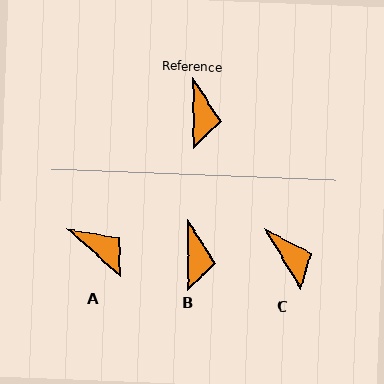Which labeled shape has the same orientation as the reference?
B.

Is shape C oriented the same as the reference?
No, it is off by about 30 degrees.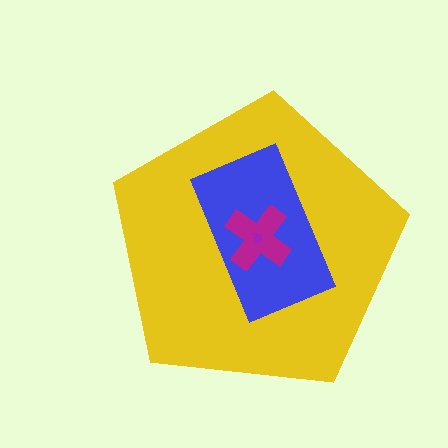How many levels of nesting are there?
4.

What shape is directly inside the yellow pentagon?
The blue rectangle.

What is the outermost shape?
The yellow pentagon.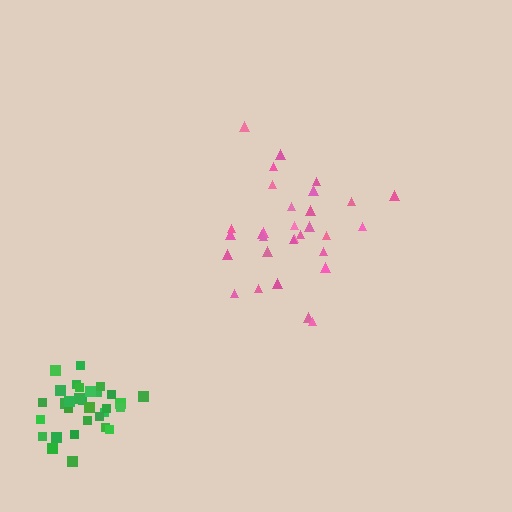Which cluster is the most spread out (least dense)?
Pink.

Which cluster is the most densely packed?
Green.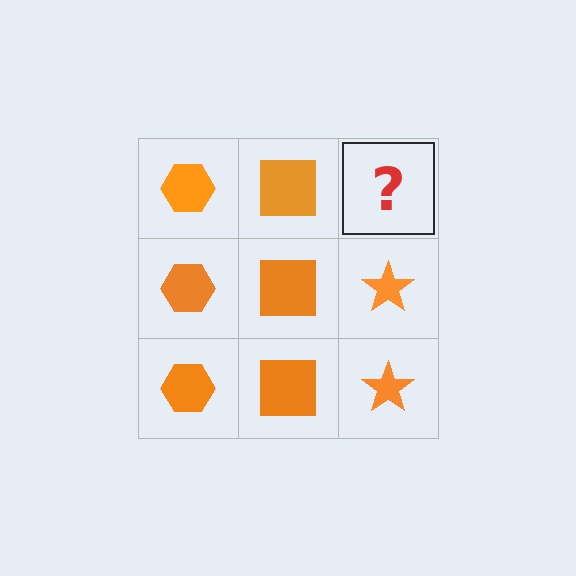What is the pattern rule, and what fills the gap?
The rule is that each column has a consistent shape. The gap should be filled with an orange star.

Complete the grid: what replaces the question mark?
The question mark should be replaced with an orange star.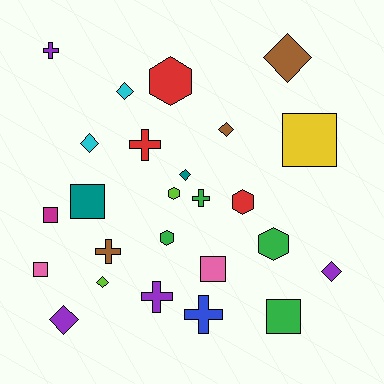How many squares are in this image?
There are 6 squares.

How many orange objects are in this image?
There are no orange objects.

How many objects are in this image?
There are 25 objects.